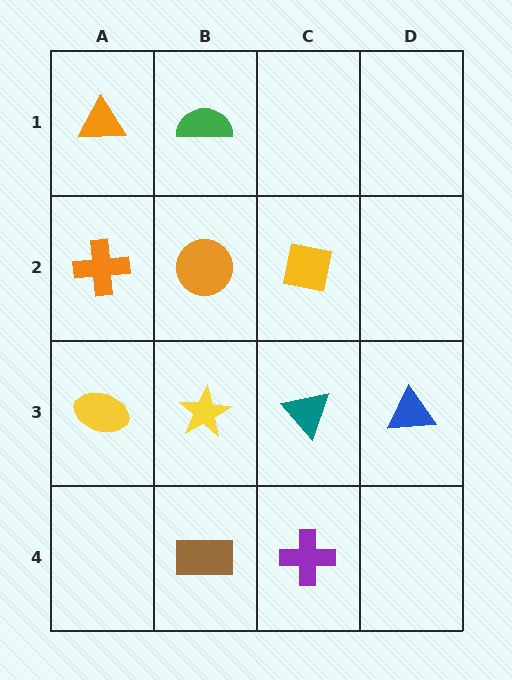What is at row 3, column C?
A teal triangle.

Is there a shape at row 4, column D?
No, that cell is empty.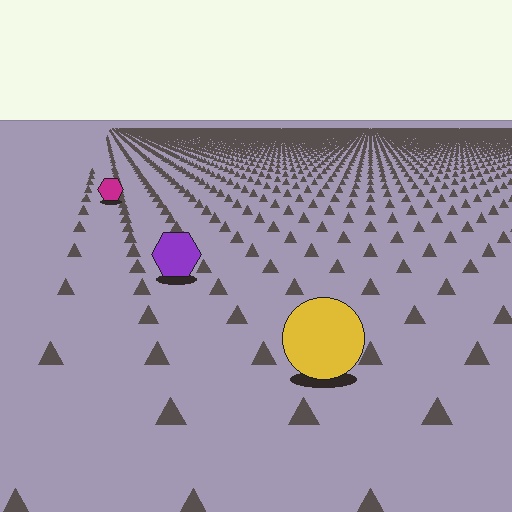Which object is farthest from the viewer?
The magenta hexagon is farthest from the viewer. It appears smaller and the ground texture around it is denser.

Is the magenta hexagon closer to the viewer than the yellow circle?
No. The yellow circle is closer — you can tell from the texture gradient: the ground texture is coarser near it.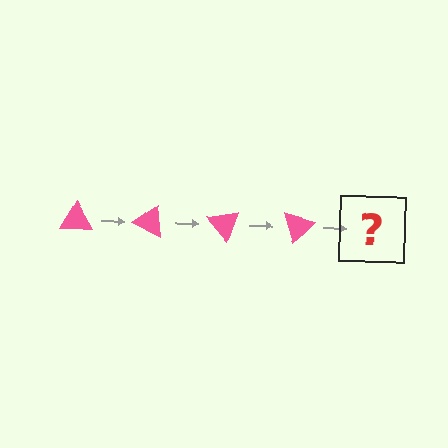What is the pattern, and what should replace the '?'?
The pattern is that the triangle rotates 25 degrees each step. The '?' should be a pink triangle rotated 100 degrees.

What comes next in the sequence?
The next element should be a pink triangle rotated 100 degrees.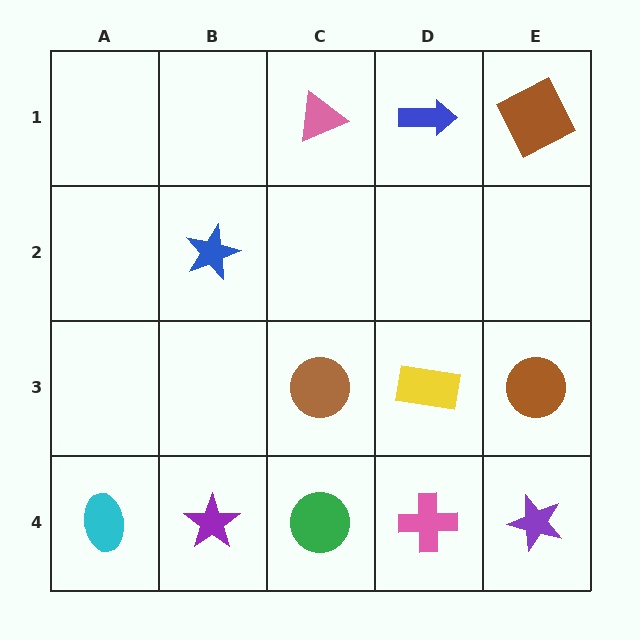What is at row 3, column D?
A yellow rectangle.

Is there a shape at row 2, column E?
No, that cell is empty.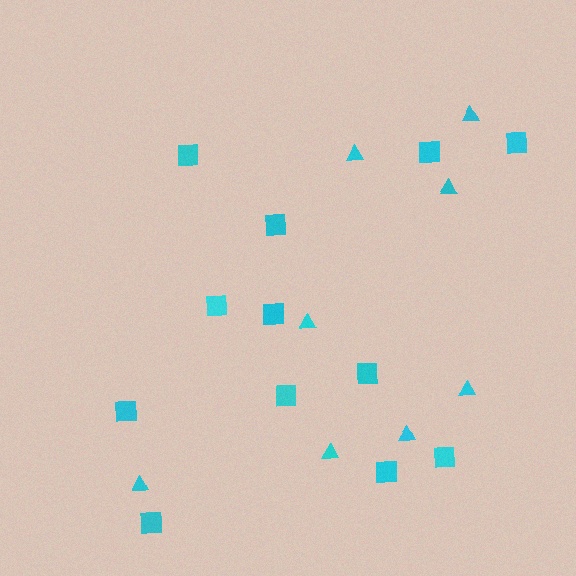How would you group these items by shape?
There are 2 groups: one group of squares (12) and one group of triangles (8).